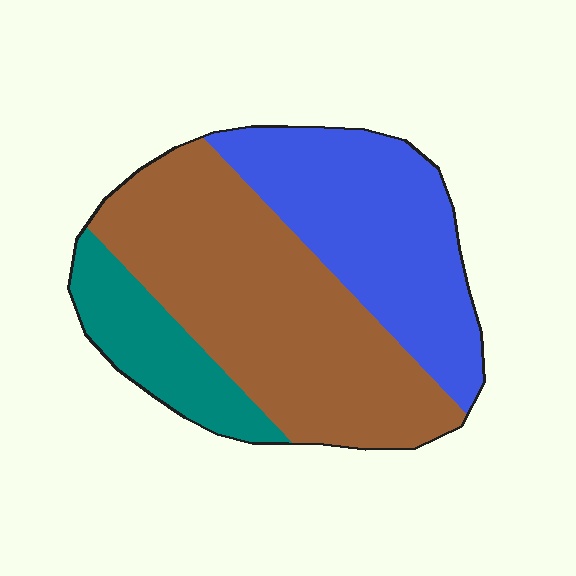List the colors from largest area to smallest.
From largest to smallest: brown, blue, teal.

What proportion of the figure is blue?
Blue covers around 35% of the figure.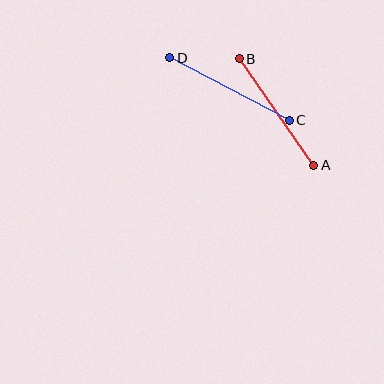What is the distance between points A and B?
The distance is approximately 130 pixels.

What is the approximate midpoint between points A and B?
The midpoint is at approximately (277, 112) pixels.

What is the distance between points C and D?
The distance is approximately 135 pixels.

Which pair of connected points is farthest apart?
Points C and D are farthest apart.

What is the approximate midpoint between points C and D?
The midpoint is at approximately (229, 89) pixels.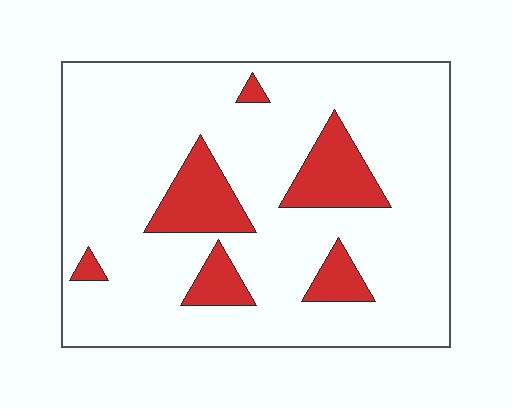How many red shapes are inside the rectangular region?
6.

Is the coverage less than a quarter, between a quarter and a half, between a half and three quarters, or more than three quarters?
Less than a quarter.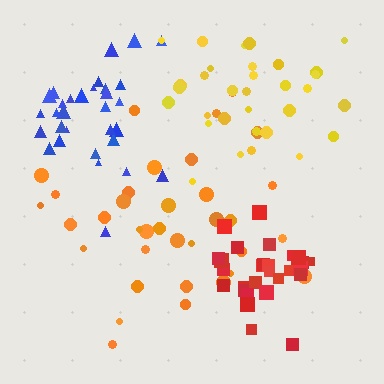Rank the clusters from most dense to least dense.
red, blue, yellow, orange.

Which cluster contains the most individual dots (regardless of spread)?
Orange (35).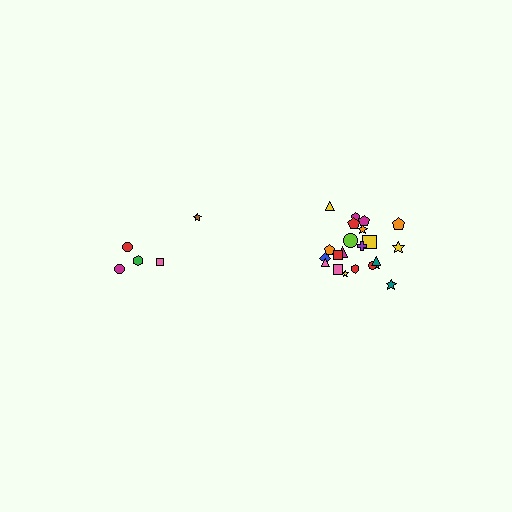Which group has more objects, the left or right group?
The right group.